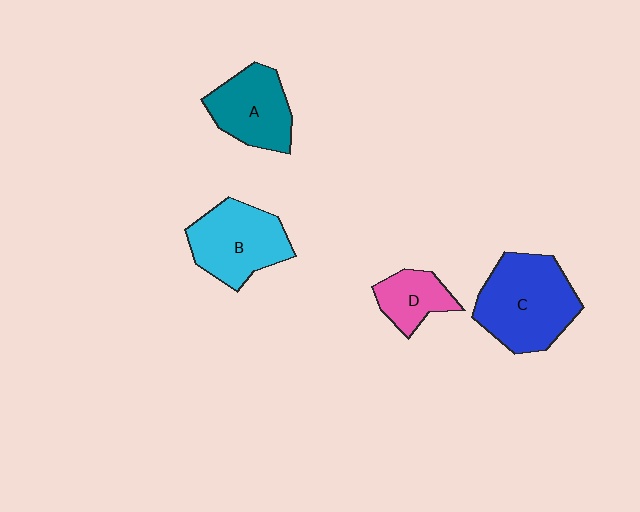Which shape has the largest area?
Shape C (blue).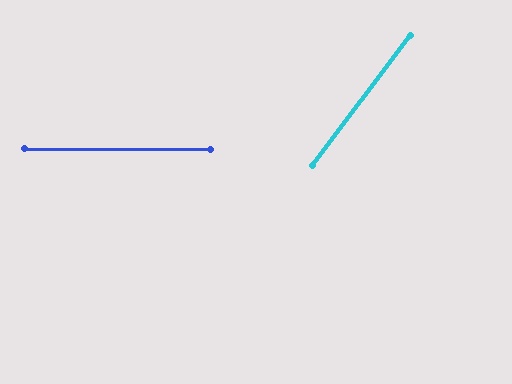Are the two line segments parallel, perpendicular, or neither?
Neither parallel nor perpendicular — they differ by about 53°.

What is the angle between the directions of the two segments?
Approximately 53 degrees.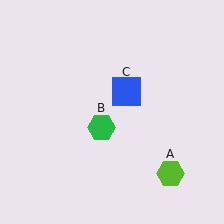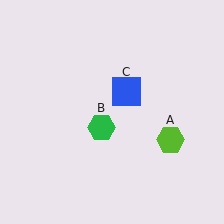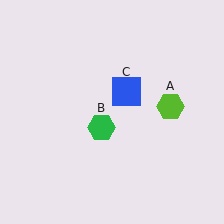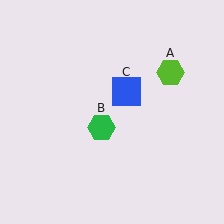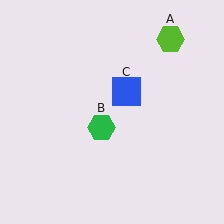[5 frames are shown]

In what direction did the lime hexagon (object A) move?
The lime hexagon (object A) moved up.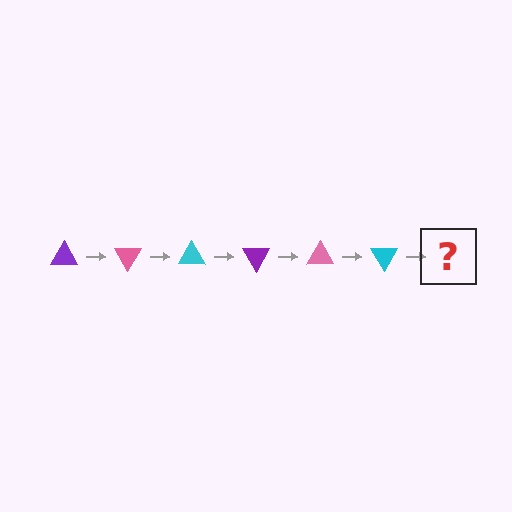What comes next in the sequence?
The next element should be a purple triangle, rotated 360 degrees from the start.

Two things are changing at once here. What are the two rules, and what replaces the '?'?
The two rules are that it rotates 60 degrees each step and the color cycles through purple, pink, and cyan. The '?' should be a purple triangle, rotated 360 degrees from the start.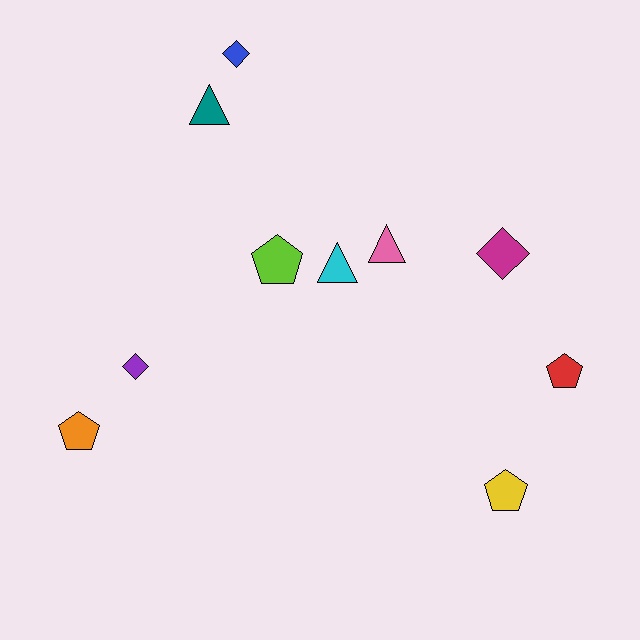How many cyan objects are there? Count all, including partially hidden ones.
There is 1 cyan object.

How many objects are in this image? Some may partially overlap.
There are 10 objects.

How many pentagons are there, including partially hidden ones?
There are 4 pentagons.